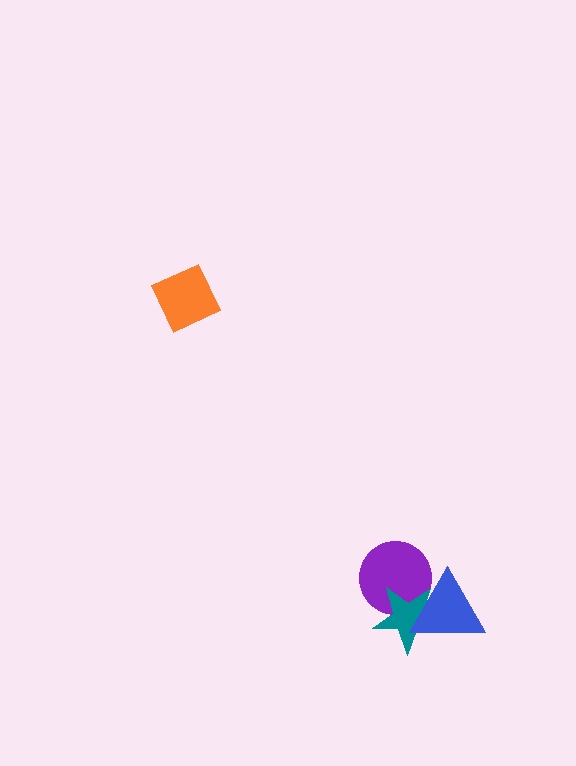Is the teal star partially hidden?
Yes, it is partially covered by another shape.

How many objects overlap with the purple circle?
2 objects overlap with the purple circle.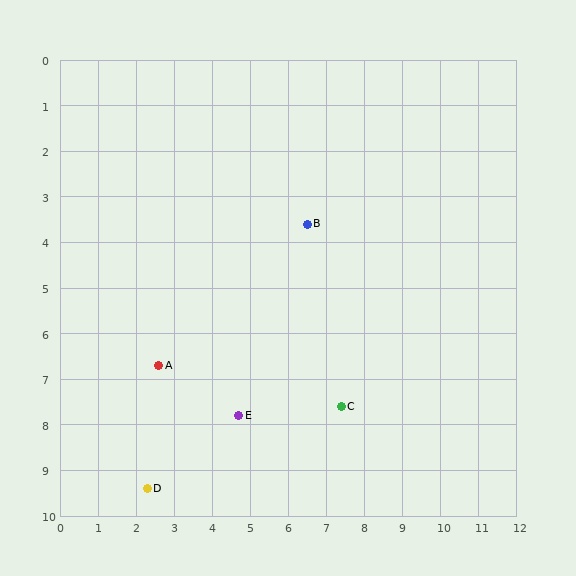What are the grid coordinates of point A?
Point A is at approximately (2.6, 6.7).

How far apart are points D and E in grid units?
Points D and E are about 2.9 grid units apart.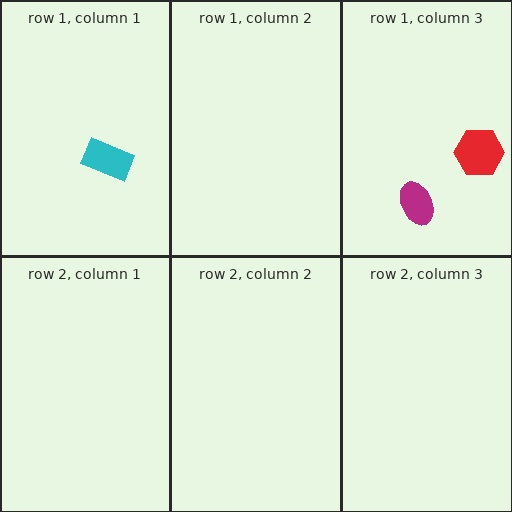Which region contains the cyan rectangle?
The row 1, column 1 region.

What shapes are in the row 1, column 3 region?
The red hexagon, the magenta ellipse.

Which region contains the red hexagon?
The row 1, column 3 region.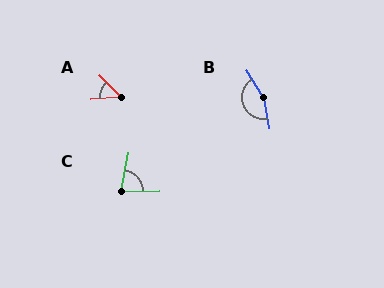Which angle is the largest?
B, at approximately 158 degrees.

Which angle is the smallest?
A, at approximately 50 degrees.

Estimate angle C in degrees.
Approximately 79 degrees.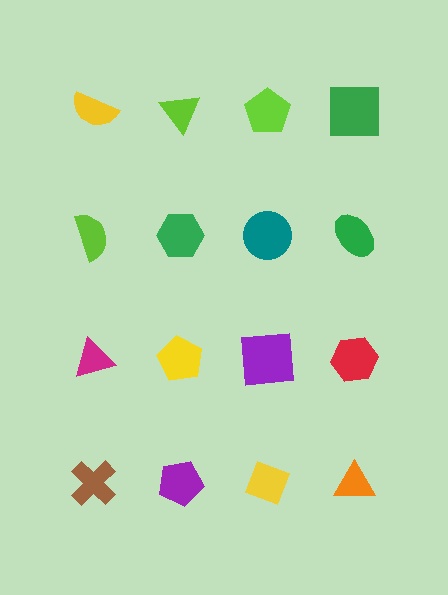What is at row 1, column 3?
A lime pentagon.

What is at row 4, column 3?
A yellow diamond.